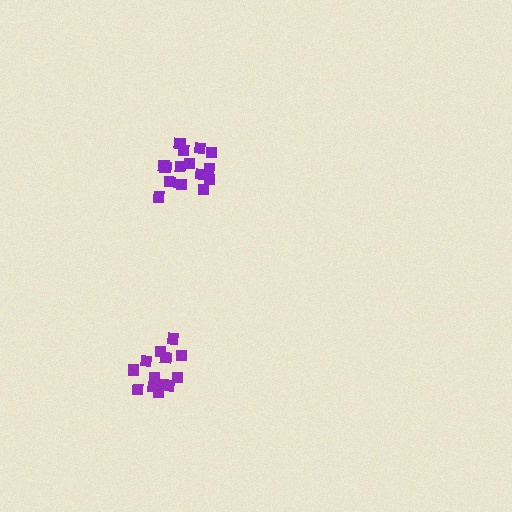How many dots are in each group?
Group 1: 15 dots, Group 2: 14 dots (29 total).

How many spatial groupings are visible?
There are 2 spatial groupings.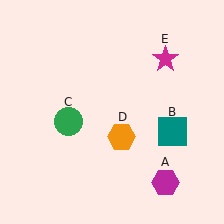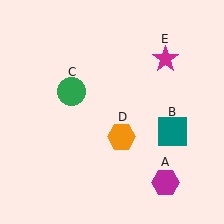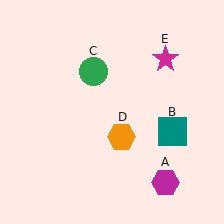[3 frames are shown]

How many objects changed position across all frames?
1 object changed position: green circle (object C).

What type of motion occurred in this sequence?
The green circle (object C) rotated clockwise around the center of the scene.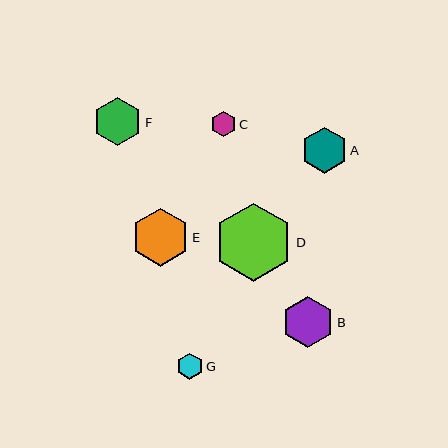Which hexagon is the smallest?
Hexagon C is the smallest with a size of approximately 26 pixels.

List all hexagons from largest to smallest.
From largest to smallest: D, E, B, F, A, G, C.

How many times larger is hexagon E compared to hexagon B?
Hexagon E is approximately 1.1 times the size of hexagon B.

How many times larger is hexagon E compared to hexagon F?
Hexagon E is approximately 1.2 times the size of hexagon F.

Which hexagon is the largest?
Hexagon D is the largest with a size of approximately 78 pixels.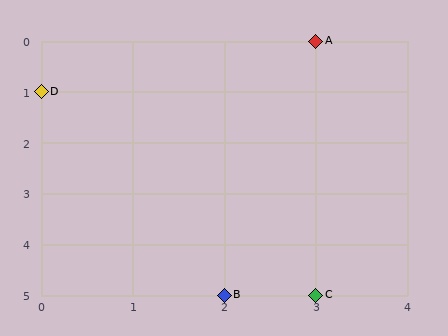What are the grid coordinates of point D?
Point D is at grid coordinates (0, 1).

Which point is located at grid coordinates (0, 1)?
Point D is at (0, 1).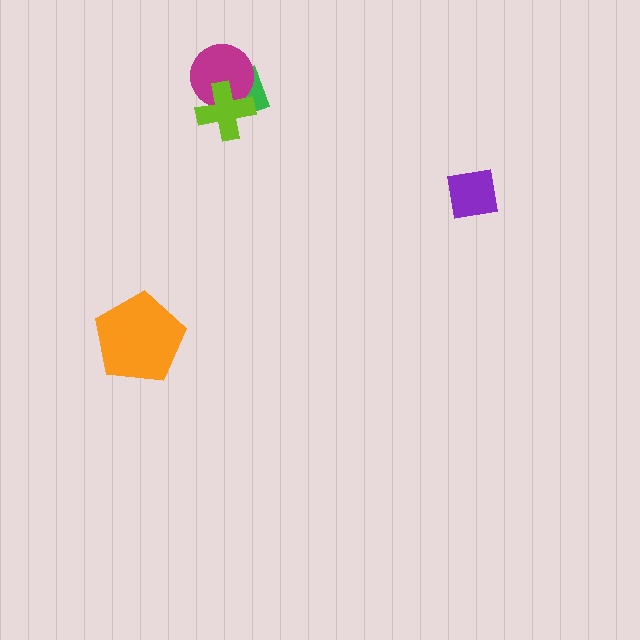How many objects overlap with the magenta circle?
2 objects overlap with the magenta circle.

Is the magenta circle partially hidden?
Yes, it is partially covered by another shape.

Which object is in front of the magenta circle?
The lime cross is in front of the magenta circle.